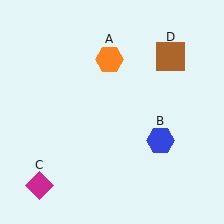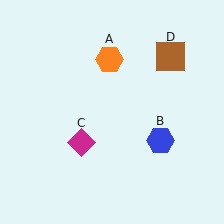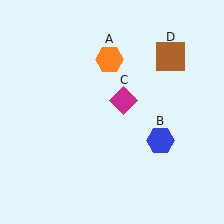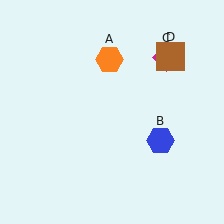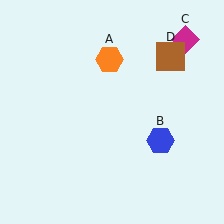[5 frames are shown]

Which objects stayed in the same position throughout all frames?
Orange hexagon (object A) and blue hexagon (object B) and brown square (object D) remained stationary.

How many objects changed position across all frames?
1 object changed position: magenta diamond (object C).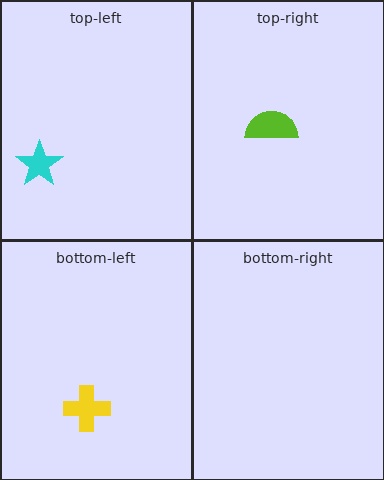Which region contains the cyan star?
The top-left region.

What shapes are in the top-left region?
The cyan star.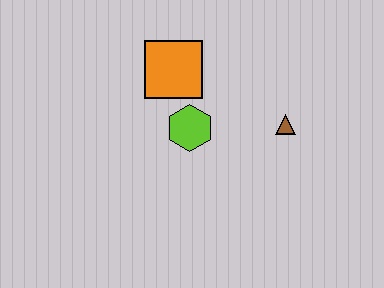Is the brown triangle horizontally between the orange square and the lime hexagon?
No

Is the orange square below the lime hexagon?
No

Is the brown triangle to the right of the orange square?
Yes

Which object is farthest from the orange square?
The brown triangle is farthest from the orange square.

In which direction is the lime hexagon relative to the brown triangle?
The lime hexagon is to the left of the brown triangle.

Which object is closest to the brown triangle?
The lime hexagon is closest to the brown triangle.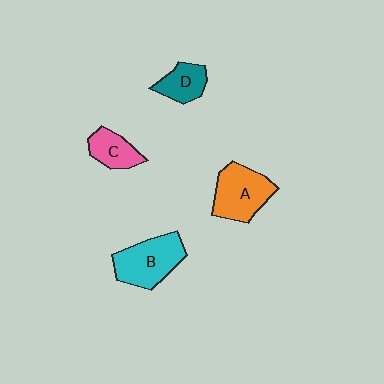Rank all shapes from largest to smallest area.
From largest to smallest: B (cyan), A (orange), C (pink), D (teal).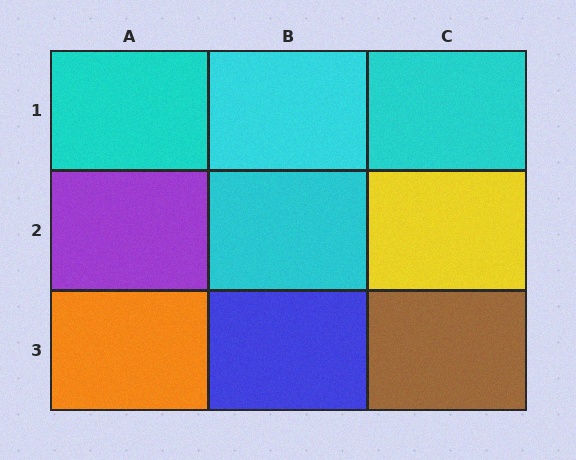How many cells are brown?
1 cell is brown.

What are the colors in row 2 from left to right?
Purple, cyan, yellow.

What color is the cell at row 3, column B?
Blue.